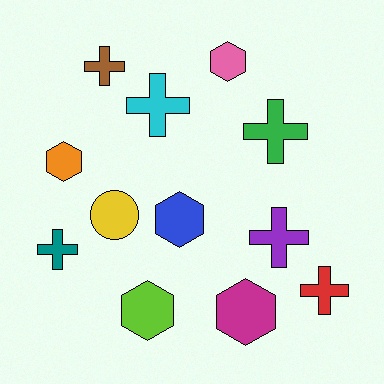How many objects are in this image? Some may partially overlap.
There are 12 objects.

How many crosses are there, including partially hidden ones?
There are 6 crosses.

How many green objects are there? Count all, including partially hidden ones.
There is 1 green object.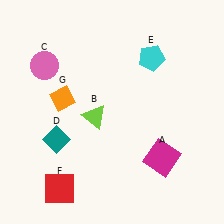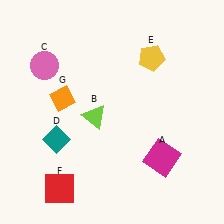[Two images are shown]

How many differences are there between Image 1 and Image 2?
There is 1 difference between the two images.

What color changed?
The pentagon (E) changed from cyan in Image 1 to yellow in Image 2.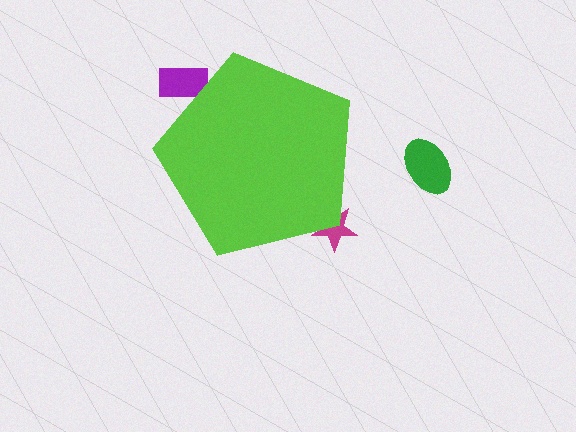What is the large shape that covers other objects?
A lime pentagon.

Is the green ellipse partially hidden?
No, the green ellipse is fully visible.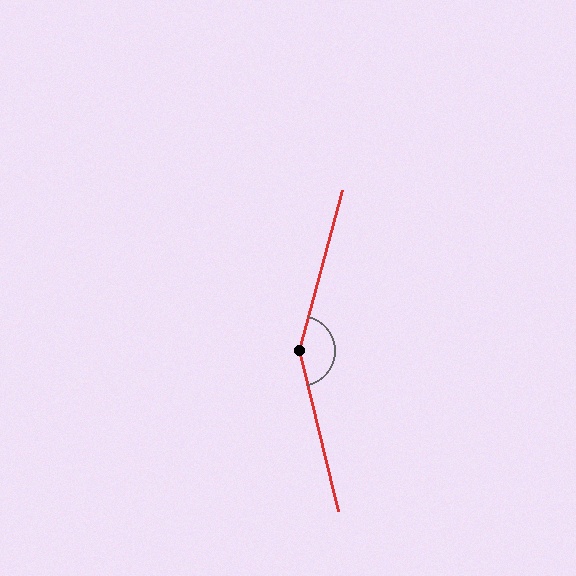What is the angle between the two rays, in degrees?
Approximately 151 degrees.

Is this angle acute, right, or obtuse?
It is obtuse.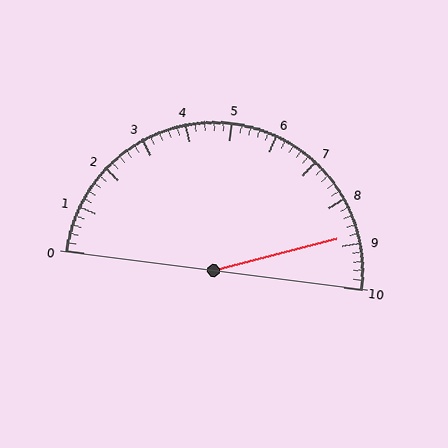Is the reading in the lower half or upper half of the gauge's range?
The reading is in the upper half of the range (0 to 10).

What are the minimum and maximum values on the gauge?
The gauge ranges from 0 to 10.